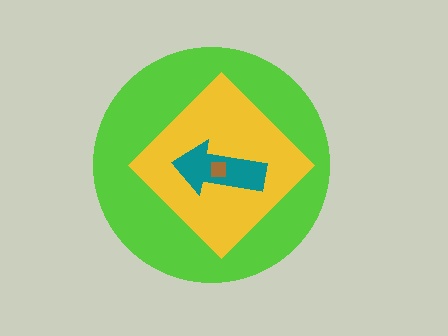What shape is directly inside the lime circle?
The yellow diamond.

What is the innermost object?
The brown square.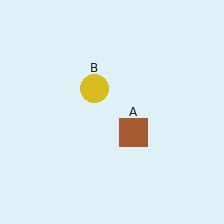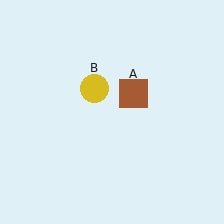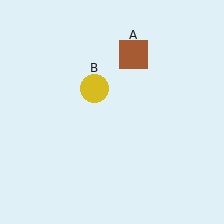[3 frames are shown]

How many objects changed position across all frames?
1 object changed position: brown square (object A).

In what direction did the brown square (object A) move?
The brown square (object A) moved up.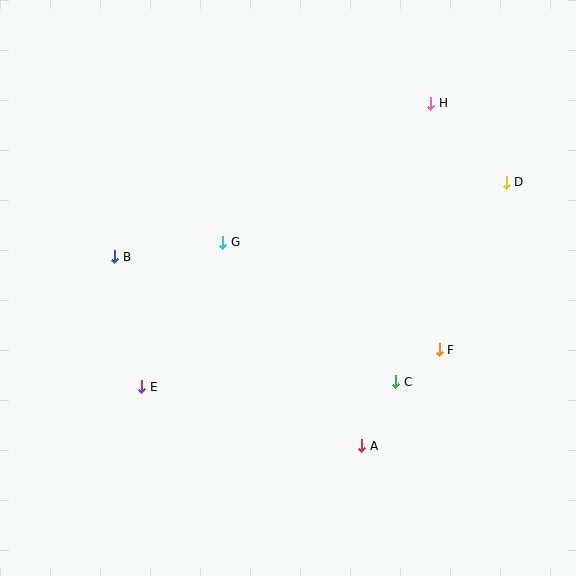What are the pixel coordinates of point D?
Point D is at (506, 182).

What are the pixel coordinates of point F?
Point F is at (439, 350).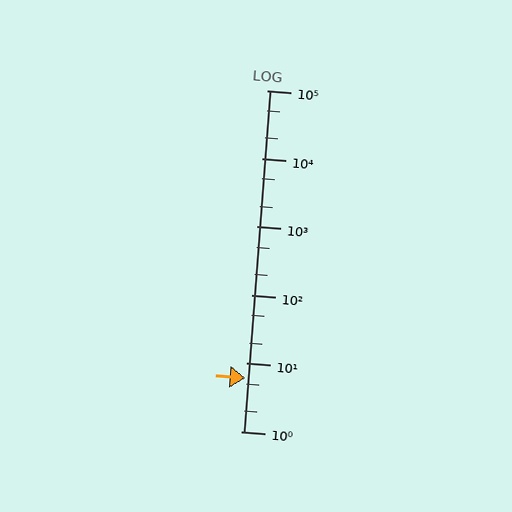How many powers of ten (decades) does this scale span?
The scale spans 5 decades, from 1 to 100000.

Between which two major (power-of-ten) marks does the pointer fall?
The pointer is between 1 and 10.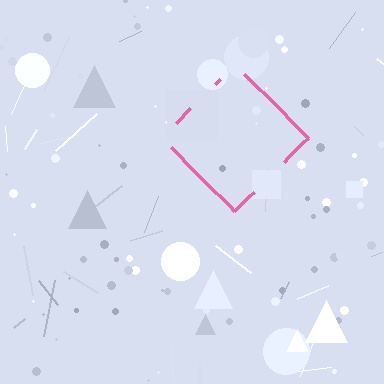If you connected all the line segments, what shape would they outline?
They would outline a diamond.